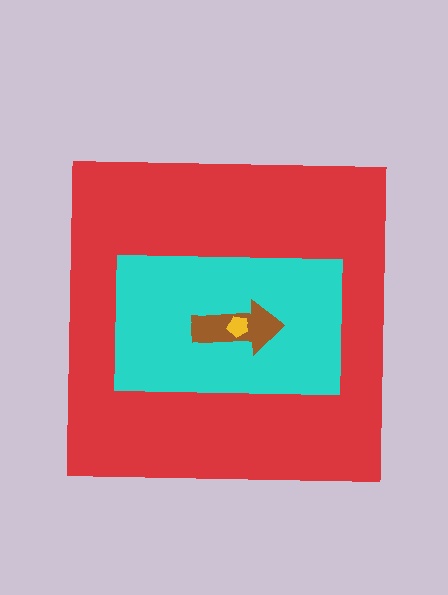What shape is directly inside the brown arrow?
The yellow pentagon.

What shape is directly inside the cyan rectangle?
The brown arrow.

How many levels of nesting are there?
4.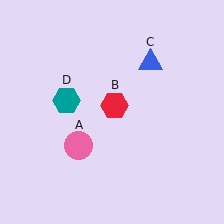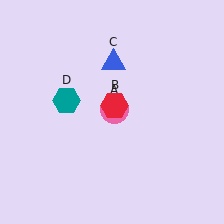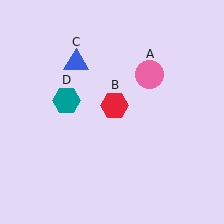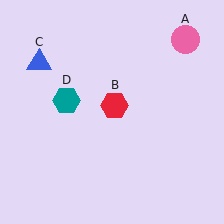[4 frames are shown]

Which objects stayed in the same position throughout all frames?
Red hexagon (object B) and teal hexagon (object D) remained stationary.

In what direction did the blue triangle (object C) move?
The blue triangle (object C) moved left.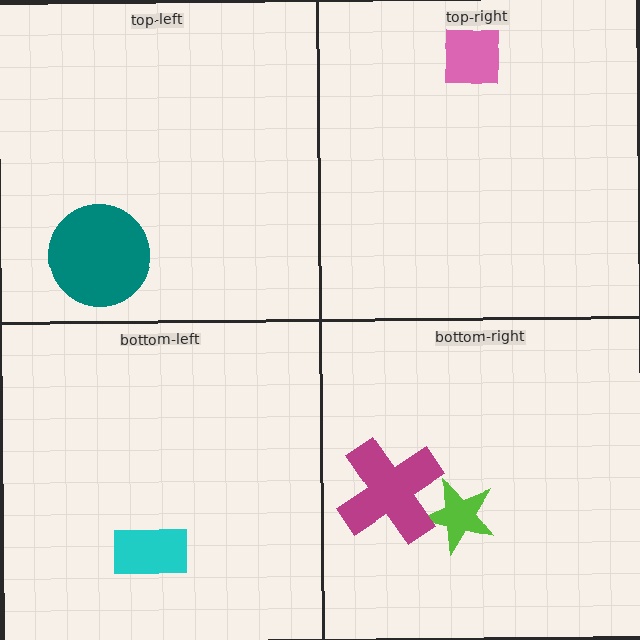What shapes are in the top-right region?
The pink square.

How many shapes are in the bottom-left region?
1.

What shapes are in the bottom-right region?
The lime star, the magenta cross.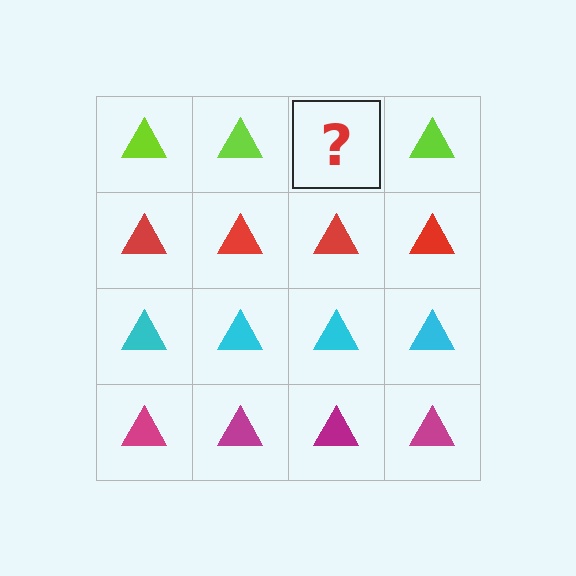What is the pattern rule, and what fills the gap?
The rule is that each row has a consistent color. The gap should be filled with a lime triangle.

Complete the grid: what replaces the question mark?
The question mark should be replaced with a lime triangle.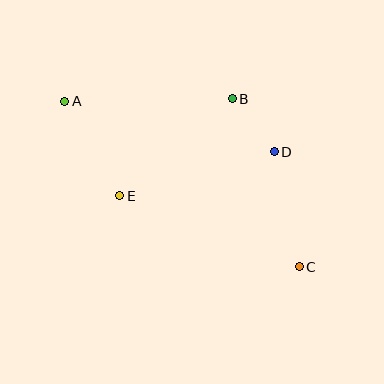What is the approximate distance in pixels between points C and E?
The distance between C and E is approximately 193 pixels.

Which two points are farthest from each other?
Points A and C are farthest from each other.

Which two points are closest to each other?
Points B and D are closest to each other.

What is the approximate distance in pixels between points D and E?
The distance between D and E is approximately 161 pixels.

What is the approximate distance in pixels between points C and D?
The distance between C and D is approximately 118 pixels.